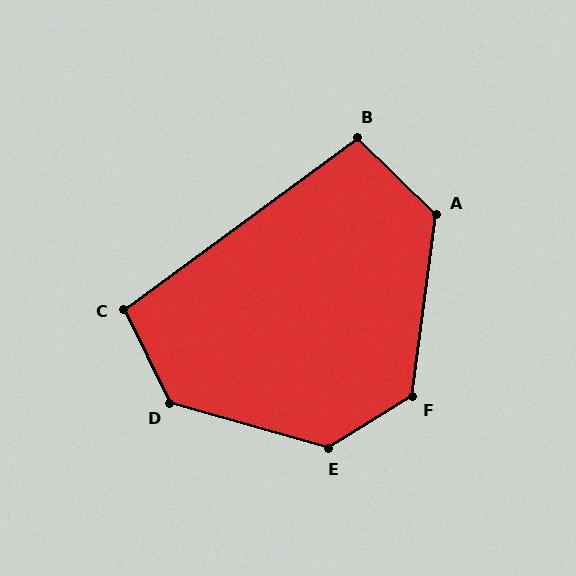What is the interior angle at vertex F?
Approximately 129 degrees (obtuse).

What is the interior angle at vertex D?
Approximately 132 degrees (obtuse).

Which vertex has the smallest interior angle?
B, at approximately 100 degrees.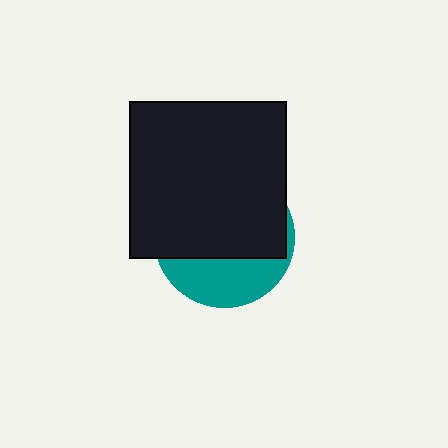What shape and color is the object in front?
The object in front is a black square.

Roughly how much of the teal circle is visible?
A small part of it is visible (roughly 32%).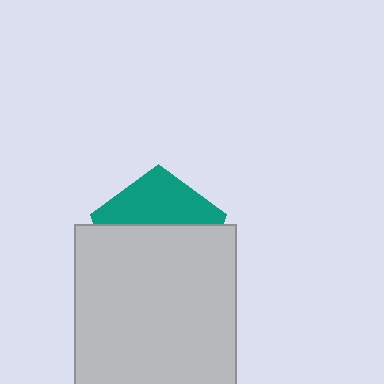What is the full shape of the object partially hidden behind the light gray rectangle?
The partially hidden object is a teal pentagon.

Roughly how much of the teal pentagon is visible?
A small part of it is visible (roughly 38%).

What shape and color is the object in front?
The object in front is a light gray rectangle.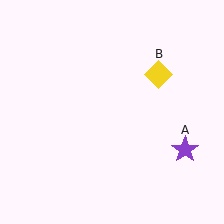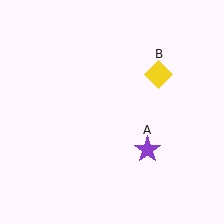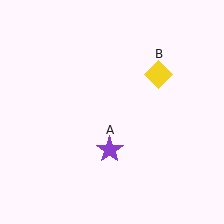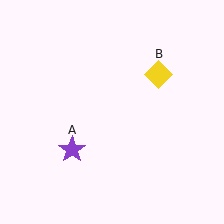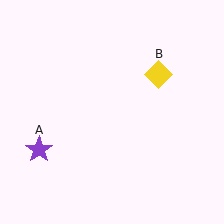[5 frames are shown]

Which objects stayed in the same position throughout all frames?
Yellow diamond (object B) remained stationary.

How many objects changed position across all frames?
1 object changed position: purple star (object A).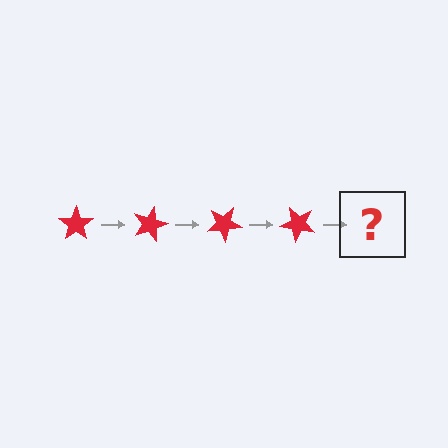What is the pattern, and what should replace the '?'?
The pattern is that the star rotates 15 degrees each step. The '?' should be a red star rotated 60 degrees.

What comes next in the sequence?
The next element should be a red star rotated 60 degrees.